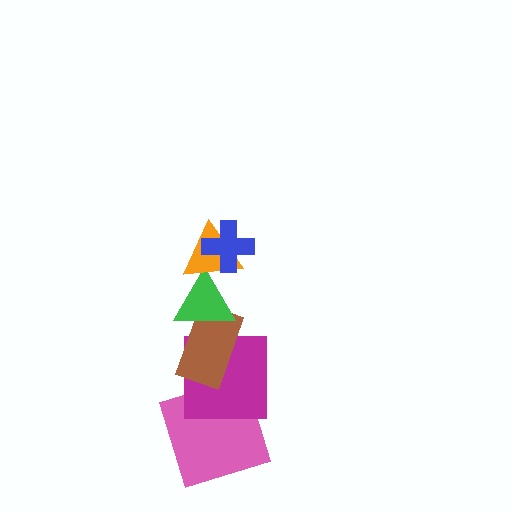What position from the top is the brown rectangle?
The brown rectangle is 4th from the top.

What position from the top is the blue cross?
The blue cross is 1st from the top.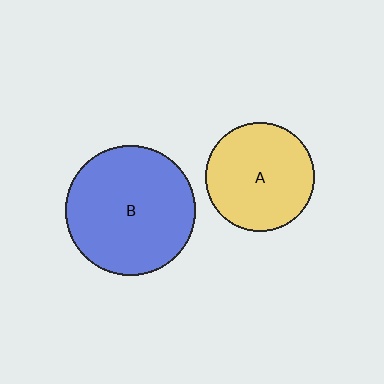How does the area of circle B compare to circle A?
Approximately 1.4 times.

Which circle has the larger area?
Circle B (blue).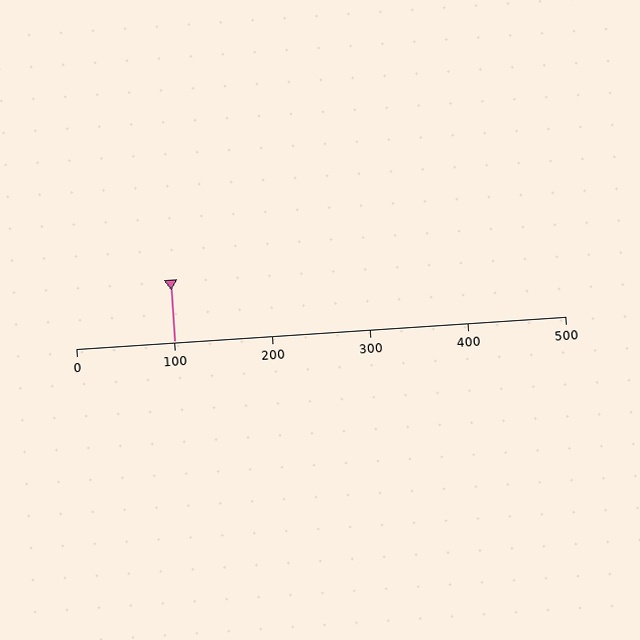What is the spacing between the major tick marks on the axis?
The major ticks are spaced 100 apart.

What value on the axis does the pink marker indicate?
The marker indicates approximately 100.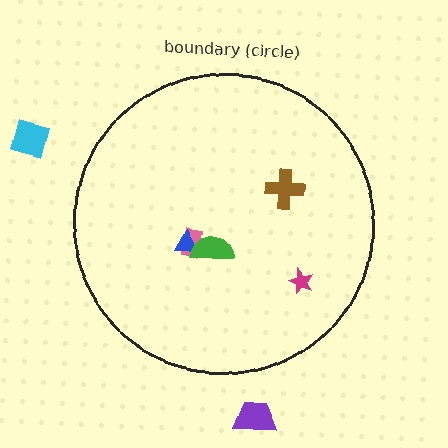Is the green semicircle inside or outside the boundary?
Inside.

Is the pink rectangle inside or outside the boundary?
Inside.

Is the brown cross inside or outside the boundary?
Inside.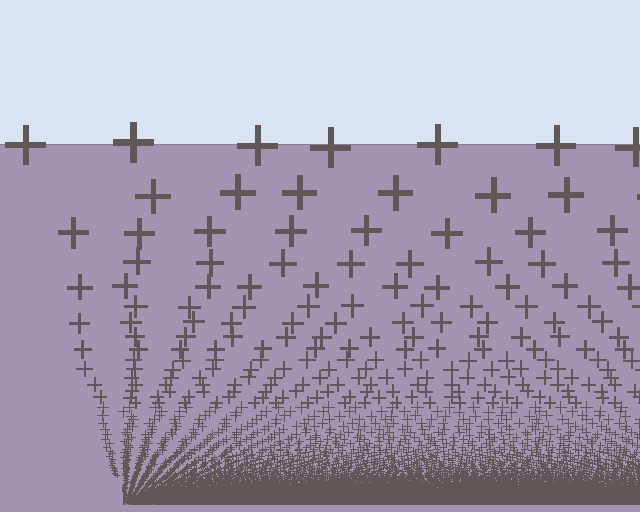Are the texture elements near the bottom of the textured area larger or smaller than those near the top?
Smaller. The gradient is inverted — elements near the bottom are smaller and denser.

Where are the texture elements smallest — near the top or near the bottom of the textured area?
Near the bottom.